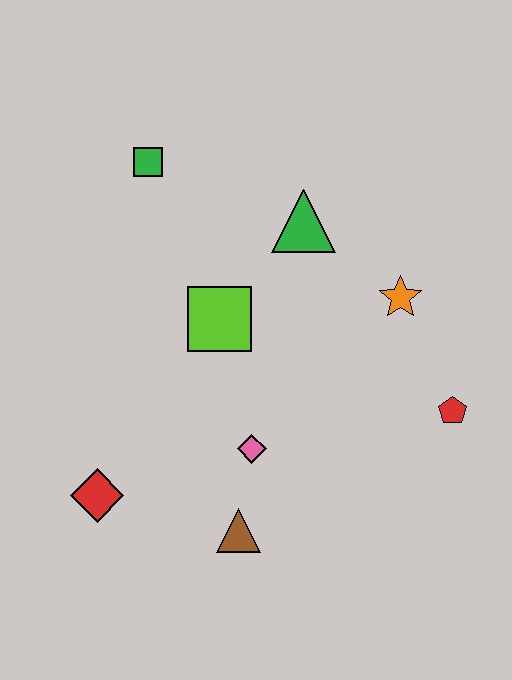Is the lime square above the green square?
No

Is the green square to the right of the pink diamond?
No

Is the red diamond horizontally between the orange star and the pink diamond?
No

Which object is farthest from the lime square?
The red pentagon is farthest from the lime square.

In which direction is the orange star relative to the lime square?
The orange star is to the right of the lime square.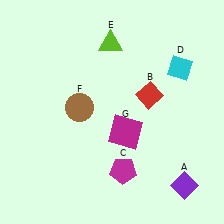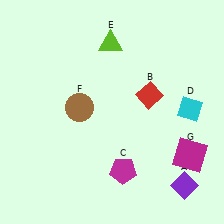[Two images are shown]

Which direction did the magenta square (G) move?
The magenta square (G) moved right.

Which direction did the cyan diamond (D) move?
The cyan diamond (D) moved down.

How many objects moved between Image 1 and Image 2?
2 objects moved between the two images.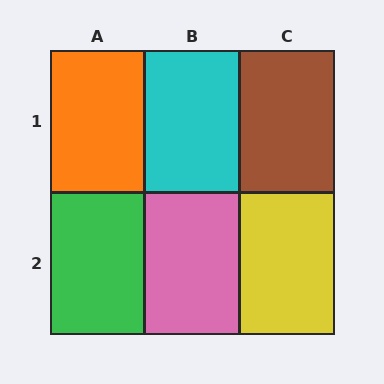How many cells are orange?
1 cell is orange.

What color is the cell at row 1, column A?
Orange.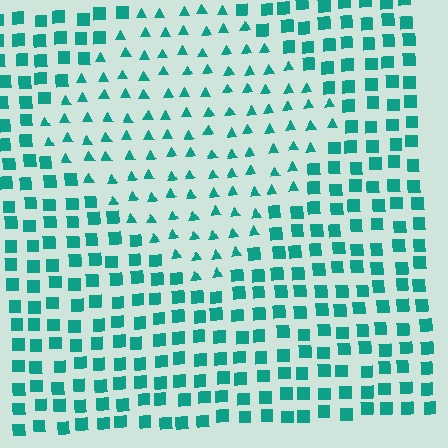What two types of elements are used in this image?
The image uses triangles inside the diamond region and squares outside it.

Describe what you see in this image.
The image is filled with small teal elements arranged in a uniform grid. A diamond-shaped region contains triangles, while the surrounding area contains squares. The boundary is defined purely by the change in element shape.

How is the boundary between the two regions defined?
The boundary is defined by a change in element shape: triangles inside vs. squares outside. All elements share the same color and spacing.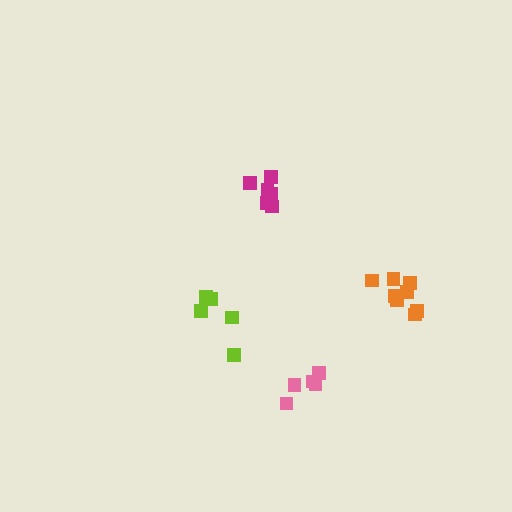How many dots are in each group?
Group 1: 5 dots, Group 2: 5 dots, Group 3: 7 dots, Group 4: 8 dots (25 total).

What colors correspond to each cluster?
The clusters are colored: pink, lime, magenta, orange.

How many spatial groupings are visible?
There are 4 spatial groupings.